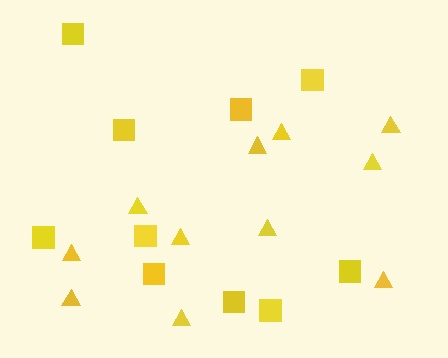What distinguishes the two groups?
There are 2 groups: one group of triangles (11) and one group of squares (10).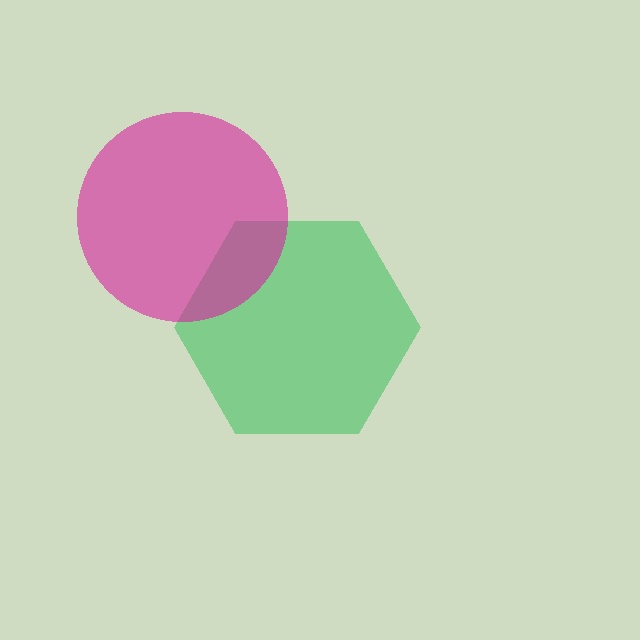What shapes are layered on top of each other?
The layered shapes are: a green hexagon, a magenta circle.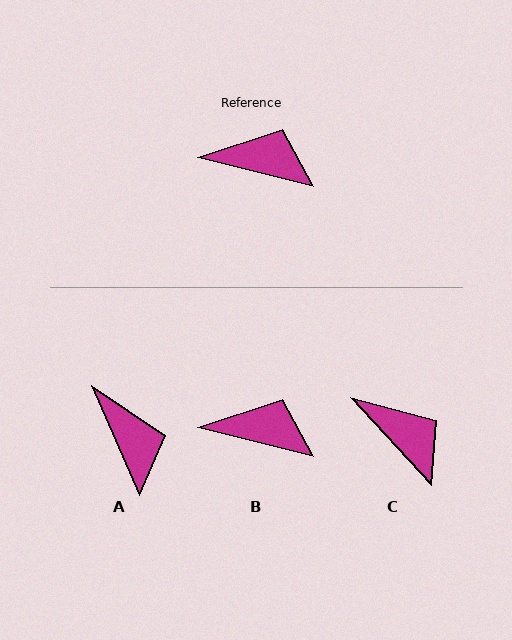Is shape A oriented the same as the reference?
No, it is off by about 53 degrees.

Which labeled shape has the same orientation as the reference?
B.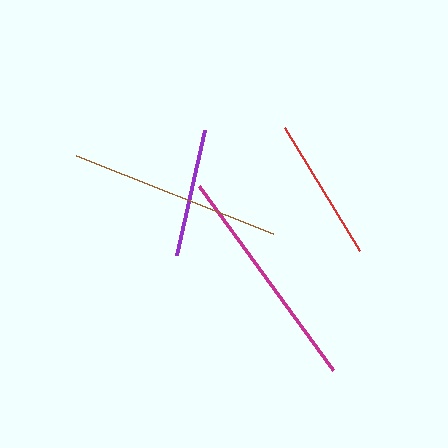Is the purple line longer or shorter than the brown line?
The brown line is longer than the purple line.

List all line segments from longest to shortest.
From longest to shortest: magenta, brown, red, purple.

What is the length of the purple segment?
The purple segment is approximately 128 pixels long.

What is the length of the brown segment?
The brown segment is approximately 212 pixels long.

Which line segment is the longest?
The magenta line is the longest at approximately 228 pixels.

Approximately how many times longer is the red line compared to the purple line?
The red line is approximately 1.1 times the length of the purple line.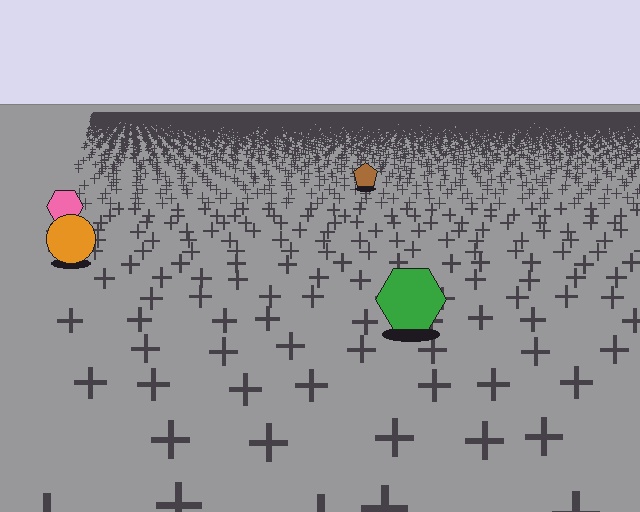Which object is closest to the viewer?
The green hexagon is closest. The texture marks near it are larger and more spread out.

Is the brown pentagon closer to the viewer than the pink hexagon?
No. The pink hexagon is closer — you can tell from the texture gradient: the ground texture is coarser near it.